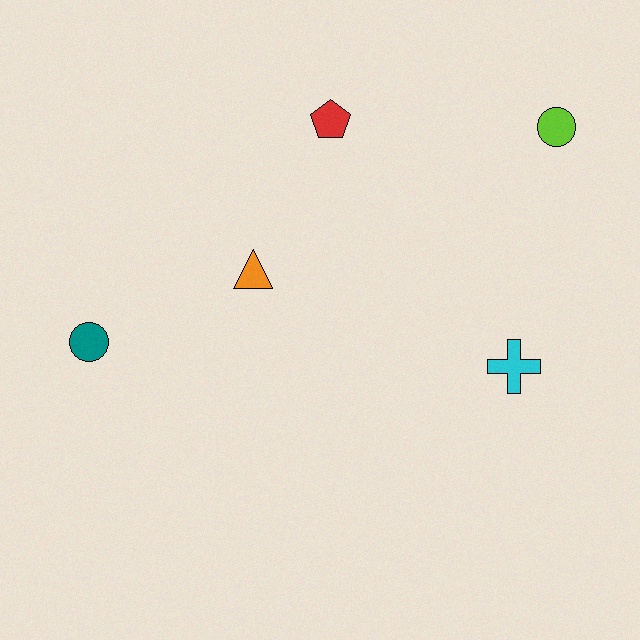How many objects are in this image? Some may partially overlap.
There are 5 objects.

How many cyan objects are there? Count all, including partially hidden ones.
There is 1 cyan object.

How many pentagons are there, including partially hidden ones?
There is 1 pentagon.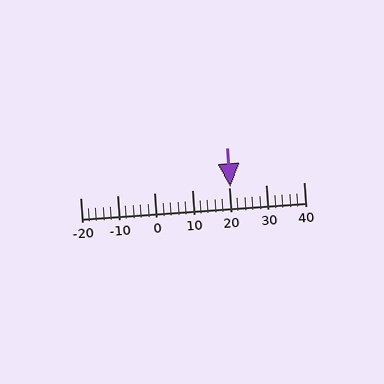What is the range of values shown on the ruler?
The ruler shows values from -20 to 40.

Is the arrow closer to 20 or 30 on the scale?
The arrow is closer to 20.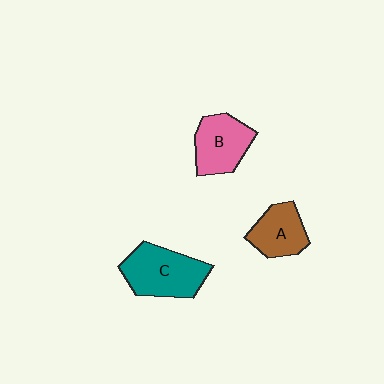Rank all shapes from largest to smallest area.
From largest to smallest: C (teal), B (pink), A (brown).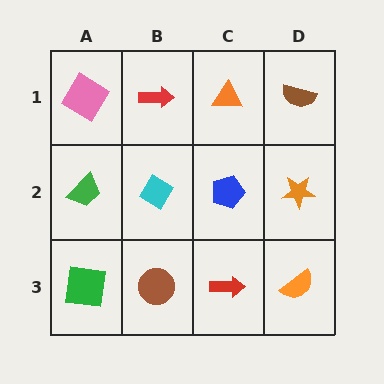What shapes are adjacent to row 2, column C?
An orange triangle (row 1, column C), a red arrow (row 3, column C), a cyan diamond (row 2, column B), an orange star (row 2, column D).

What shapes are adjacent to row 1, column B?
A cyan diamond (row 2, column B), a pink diamond (row 1, column A), an orange triangle (row 1, column C).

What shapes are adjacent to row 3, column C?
A blue pentagon (row 2, column C), a brown circle (row 3, column B), an orange semicircle (row 3, column D).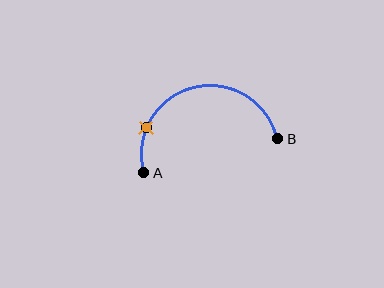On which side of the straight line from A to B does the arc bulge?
The arc bulges above the straight line connecting A and B.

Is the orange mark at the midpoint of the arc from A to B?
No. The orange mark lies on the arc but is closer to endpoint A. The arc midpoint would be at the point on the curve equidistant along the arc from both A and B.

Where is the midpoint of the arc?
The arc midpoint is the point on the curve farthest from the straight line joining A and B. It sits above that line.